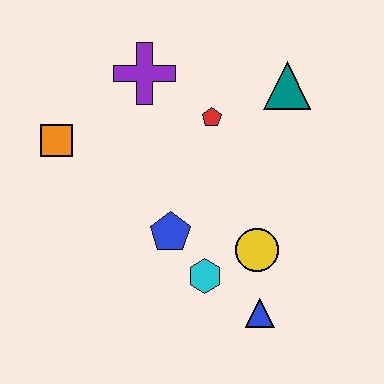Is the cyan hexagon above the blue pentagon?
No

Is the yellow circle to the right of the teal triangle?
No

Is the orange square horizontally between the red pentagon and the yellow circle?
No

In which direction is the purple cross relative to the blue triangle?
The purple cross is above the blue triangle.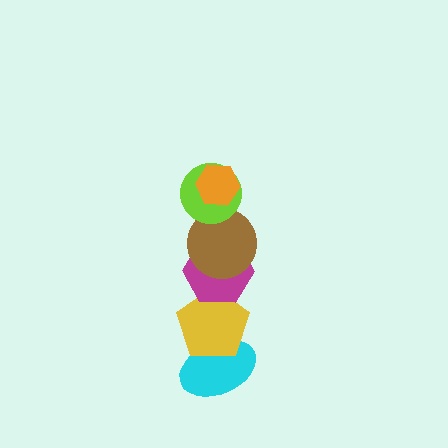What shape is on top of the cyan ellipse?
The yellow pentagon is on top of the cyan ellipse.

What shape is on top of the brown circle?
The lime circle is on top of the brown circle.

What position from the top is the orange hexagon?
The orange hexagon is 1st from the top.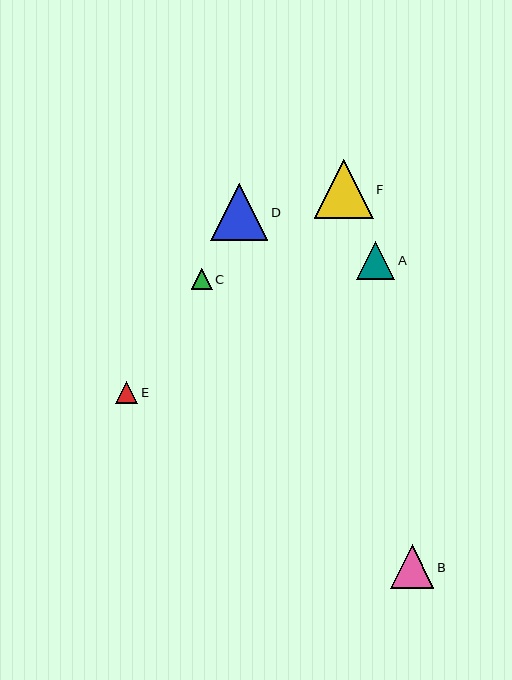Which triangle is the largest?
Triangle F is the largest with a size of approximately 59 pixels.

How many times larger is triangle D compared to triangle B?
Triangle D is approximately 1.3 times the size of triangle B.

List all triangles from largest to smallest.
From largest to smallest: F, D, B, A, E, C.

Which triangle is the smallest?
Triangle C is the smallest with a size of approximately 21 pixels.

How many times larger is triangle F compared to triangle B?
Triangle F is approximately 1.4 times the size of triangle B.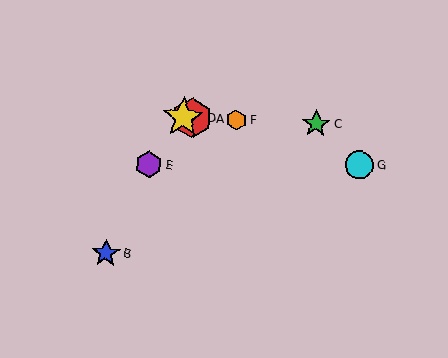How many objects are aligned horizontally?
4 objects (A, C, D, F) are aligned horizontally.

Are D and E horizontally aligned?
No, D is at y≈117 and E is at y≈164.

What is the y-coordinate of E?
Object E is at y≈164.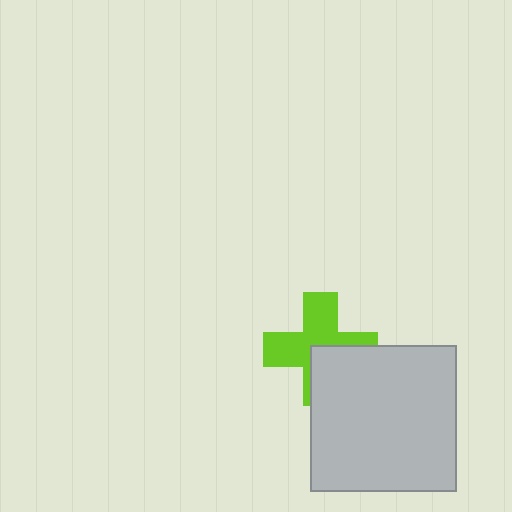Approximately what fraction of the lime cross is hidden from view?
Roughly 38% of the lime cross is hidden behind the light gray square.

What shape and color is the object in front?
The object in front is a light gray square.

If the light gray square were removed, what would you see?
You would see the complete lime cross.